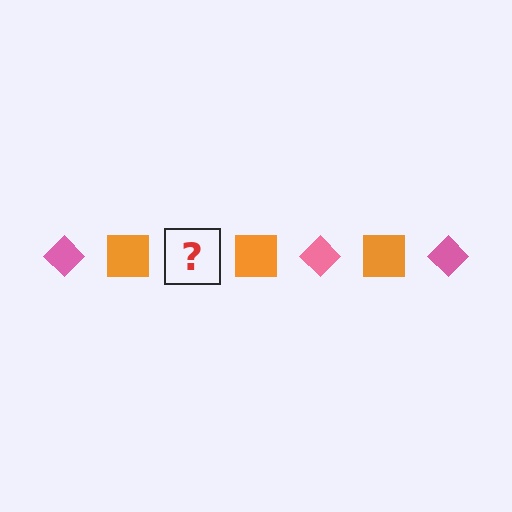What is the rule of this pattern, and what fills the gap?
The rule is that the pattern alternates between pink diamond and orange square. The gap should be filled with a pink diamond.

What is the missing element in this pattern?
The missing element is a pink diamond.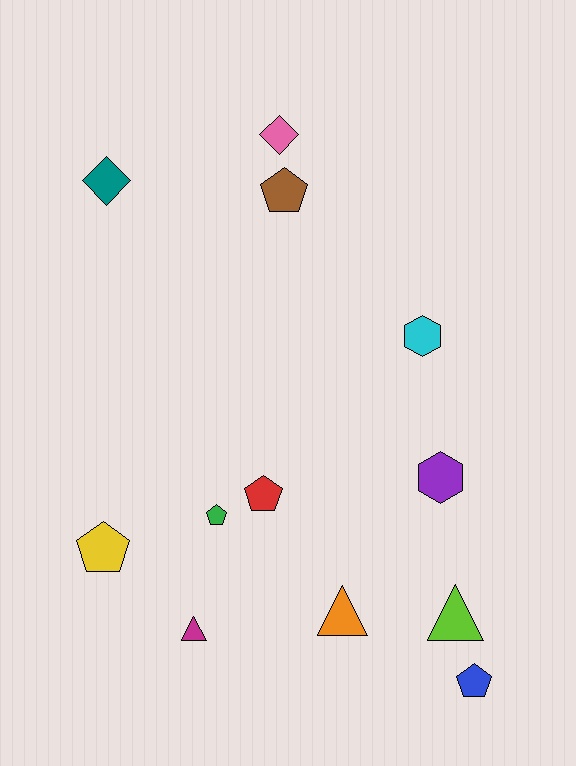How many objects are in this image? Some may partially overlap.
There are 12 objects.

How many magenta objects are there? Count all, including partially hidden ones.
There is 1 magenta object.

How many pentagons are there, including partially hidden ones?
There are 5 pentagons.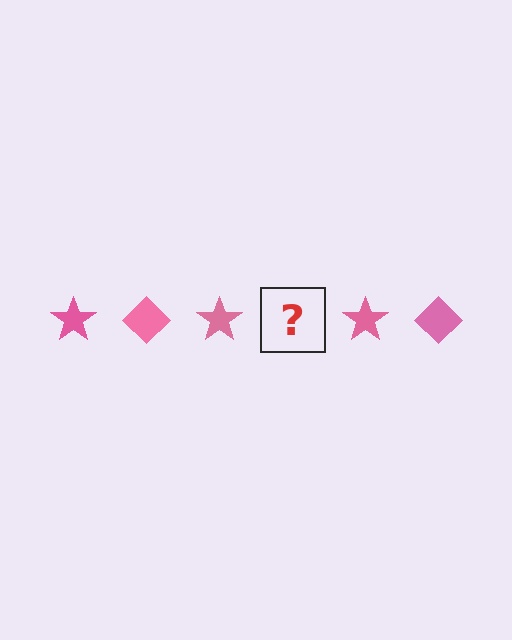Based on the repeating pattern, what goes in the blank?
The blank should be a pink diamond.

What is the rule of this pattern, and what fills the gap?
The rule is that the pattern cycles through star, diamond shapes in pink. The gap should be filled with a pink diamond.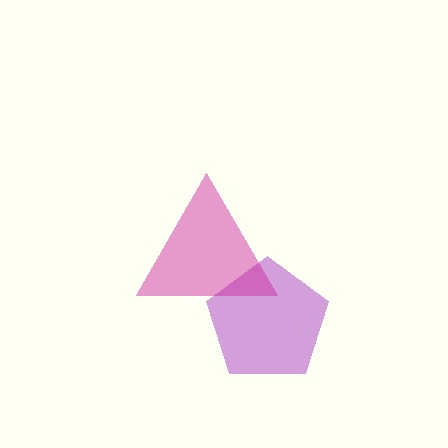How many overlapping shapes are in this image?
There are 2 overlapping shapes in the image.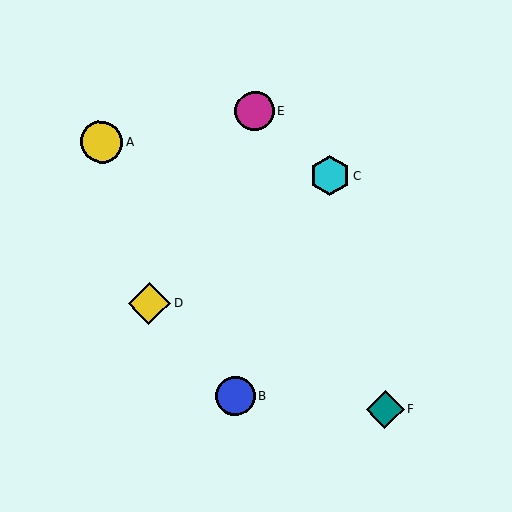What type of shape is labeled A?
Shape A is a yellow circle.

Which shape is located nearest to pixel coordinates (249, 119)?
The magenta circle (labeled E) at (255, 111) is nearest to that location.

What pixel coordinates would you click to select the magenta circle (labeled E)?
Click at (255, 111) to select the magenta circle E.